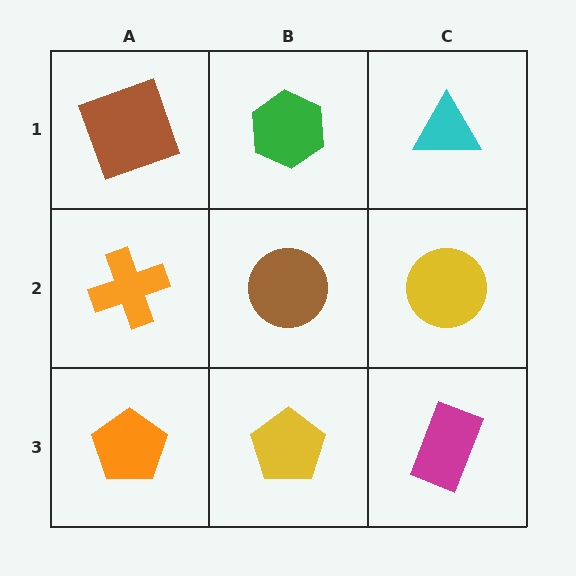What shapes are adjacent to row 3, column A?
An orange cross (row 2, column A), a yellow pentagon (row 3, column B).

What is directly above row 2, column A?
A brown square.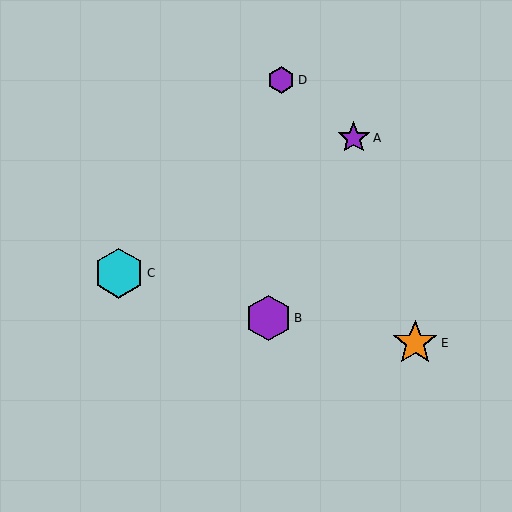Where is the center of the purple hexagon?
The center of the purple hexagon is at (281, 80).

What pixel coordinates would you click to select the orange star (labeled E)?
Click at (415, 343) to select the orange star E.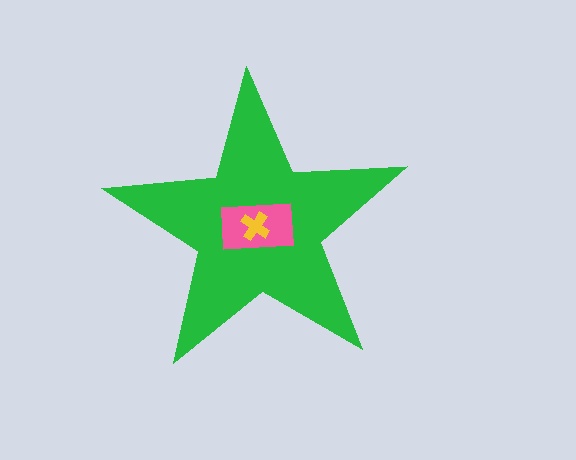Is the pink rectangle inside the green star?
Yes.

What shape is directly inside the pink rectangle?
The yellow cross.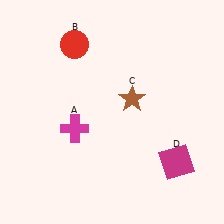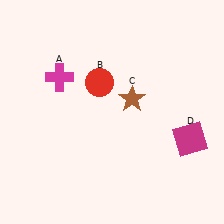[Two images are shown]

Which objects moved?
The objects that moved are: the magenta cross (A), the red circle (B), the magenta square (D).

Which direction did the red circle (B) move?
The red circle (B) moved down.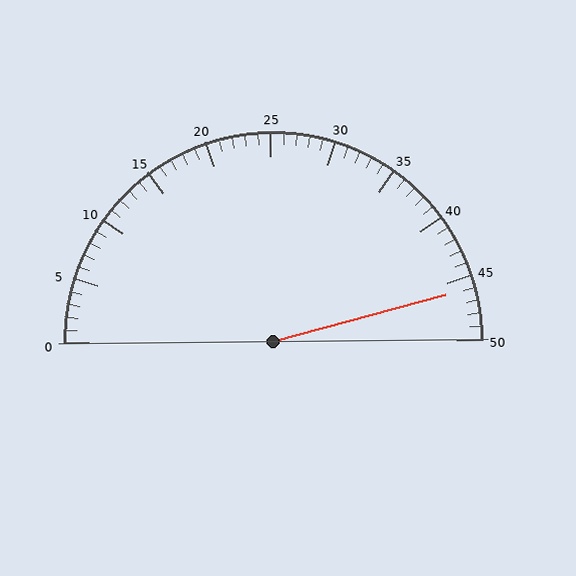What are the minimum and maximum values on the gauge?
The gauge ranges from 0 to 50.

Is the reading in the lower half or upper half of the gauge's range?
The reading is in the upper half of the range (0 to 50).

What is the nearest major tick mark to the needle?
The nearest major tick mark is 45.